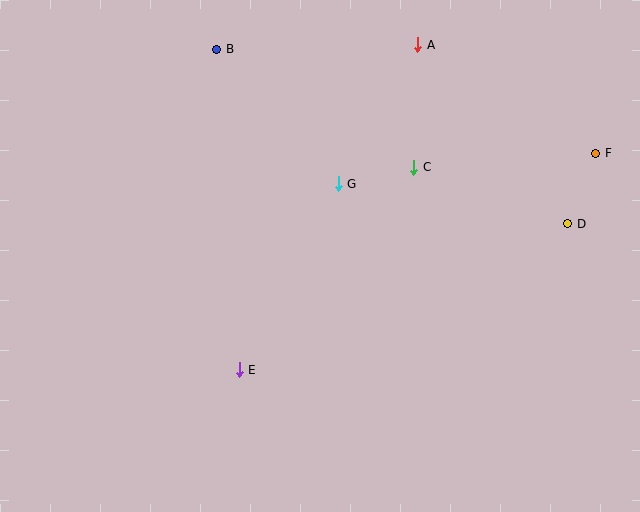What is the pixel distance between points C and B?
The distance between C and B is 230 pixels.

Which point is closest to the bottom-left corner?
Point E is closest to the bottom-left corner.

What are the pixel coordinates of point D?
Point D is at (568, 224).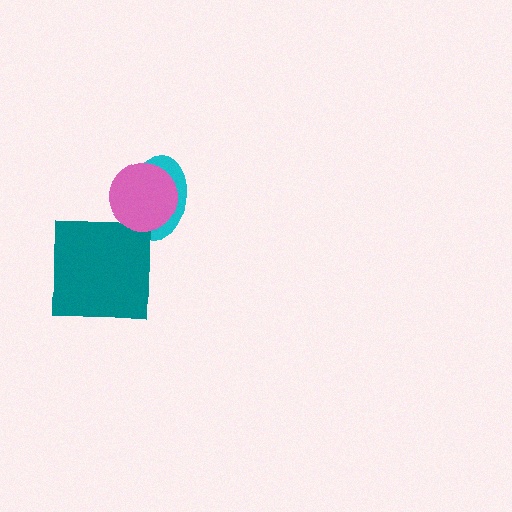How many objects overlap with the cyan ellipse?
1 object overlaps with the cyan ellipse.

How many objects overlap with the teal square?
0 objects overlap with the teal square.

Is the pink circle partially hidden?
No, no other shape covers it.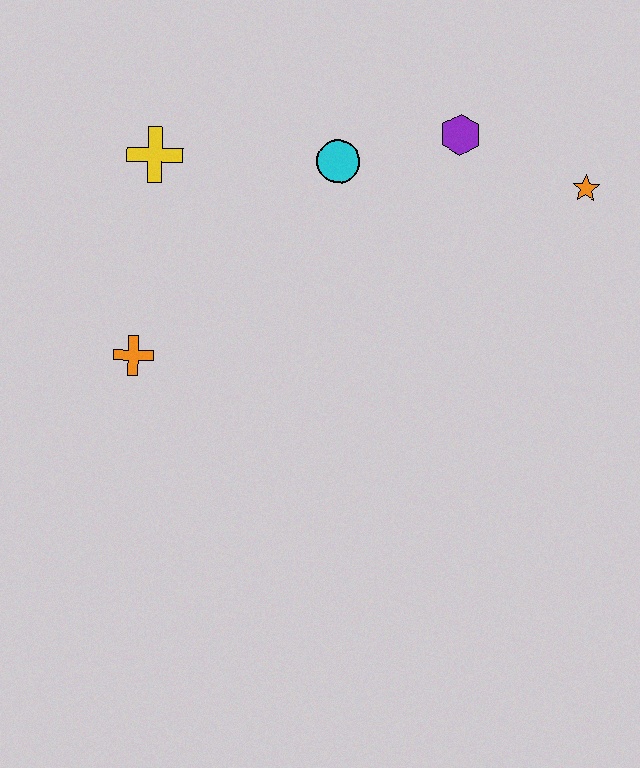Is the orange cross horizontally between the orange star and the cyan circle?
No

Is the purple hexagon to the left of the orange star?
Yes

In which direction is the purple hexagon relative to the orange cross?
The purple hexagon is to the right of the orange cross.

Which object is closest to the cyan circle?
The purple hexagon is closest to the cyan circle.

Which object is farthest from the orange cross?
The orange star is farthest from the orange cross.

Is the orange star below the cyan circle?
Yes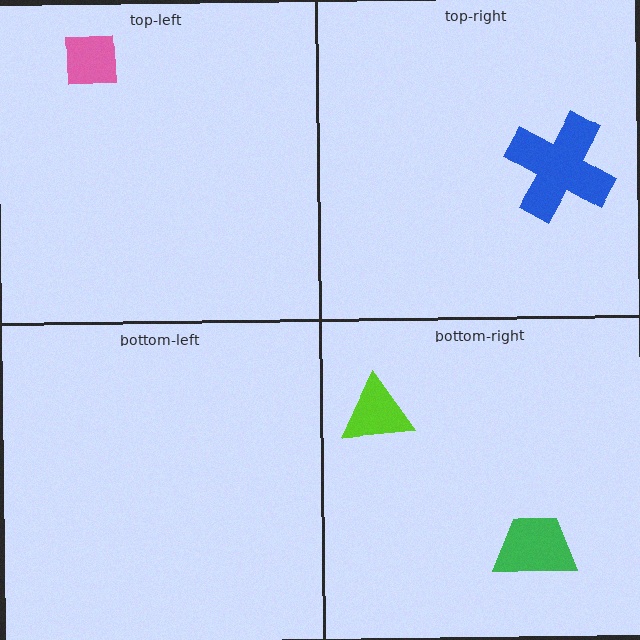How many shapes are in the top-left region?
1.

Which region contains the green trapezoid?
The bottom-right region.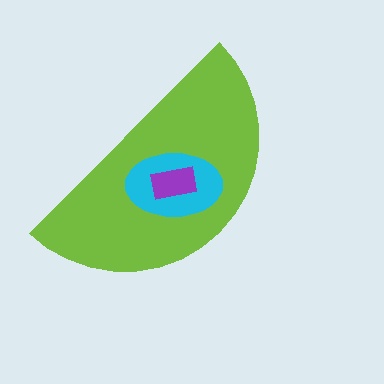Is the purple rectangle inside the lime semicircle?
Yes.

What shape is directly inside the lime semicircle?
The cyan ellipse.